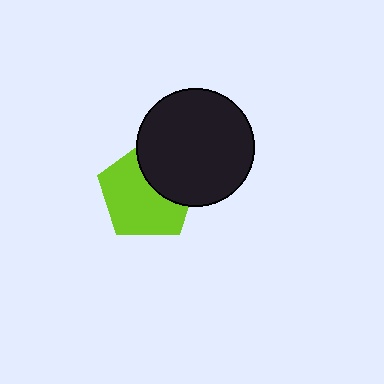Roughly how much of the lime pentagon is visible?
Most of it is visible (roughly 65%).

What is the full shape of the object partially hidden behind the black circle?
The partially hidden object is a lime pentagon.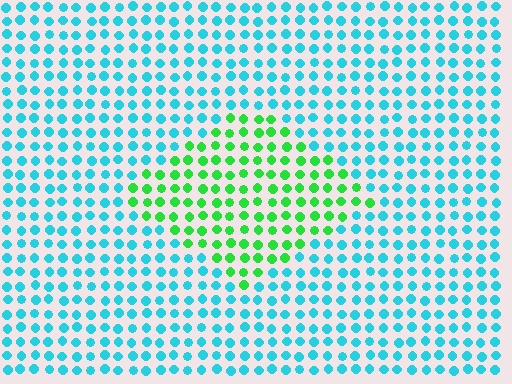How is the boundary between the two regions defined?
The boundary is defined purely by a slight shift in hue (about 59 degrees). Spacing, size, and orientation are identical on both sides.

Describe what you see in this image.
The image is filled with small cyan elements in a uniform arrangement. A diamond-shaped region is visible where the elements are tinted to a slightly different hue, forming a subtle color boundary.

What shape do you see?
I see a diamond.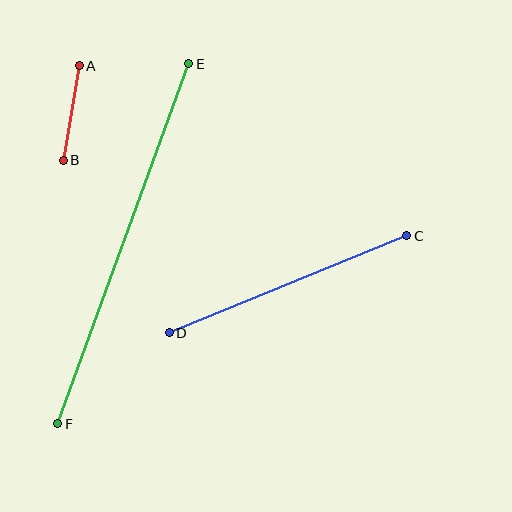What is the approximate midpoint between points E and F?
The midpoint is at approximately (123, 244) pixels.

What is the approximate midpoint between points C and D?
The midpoint is at approximately (288, 284) pixels.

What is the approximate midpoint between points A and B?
The midpoint is at approximately (71, 113) pixels.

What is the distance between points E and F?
The distance is approximately 383 pixels.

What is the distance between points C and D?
The distance is approximately 256 pixels.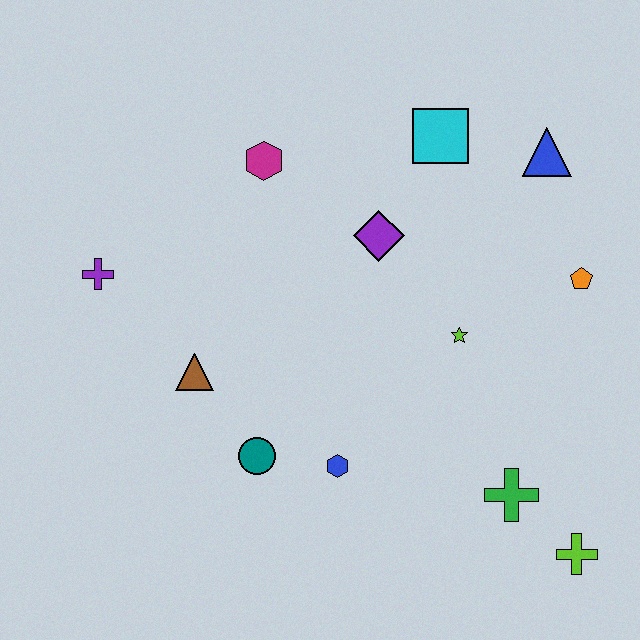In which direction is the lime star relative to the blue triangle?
The lime star is below the blue triangle.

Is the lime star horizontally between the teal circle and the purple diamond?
No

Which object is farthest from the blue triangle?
The purple cross is farthest from the blue triangle.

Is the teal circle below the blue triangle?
Yes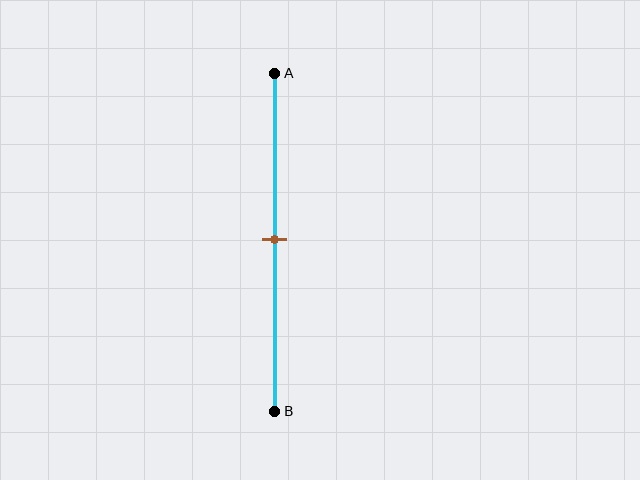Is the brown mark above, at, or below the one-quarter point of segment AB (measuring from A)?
The brown mark is below the one-quarter point of segment AB.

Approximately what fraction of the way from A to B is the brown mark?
The brown mark is approximately 50% of the way from A to B.